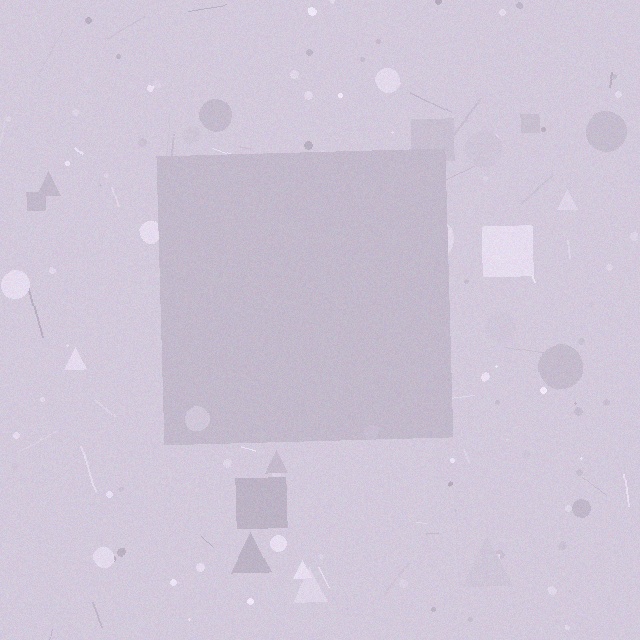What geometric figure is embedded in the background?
A square is embedded in the background.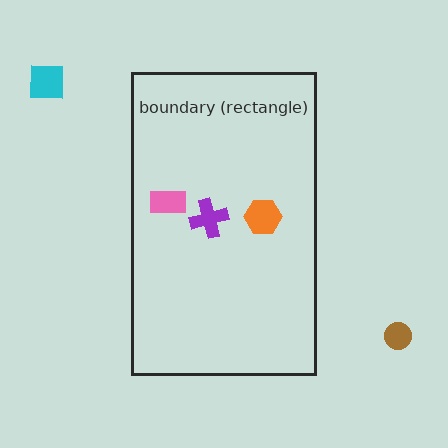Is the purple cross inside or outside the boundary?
Inside.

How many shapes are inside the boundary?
3 inside, 2 outside.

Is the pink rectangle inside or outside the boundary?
Inside.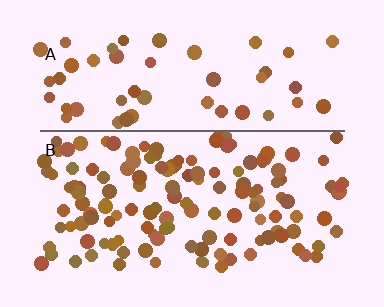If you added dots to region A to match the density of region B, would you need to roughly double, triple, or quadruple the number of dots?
Approximately double.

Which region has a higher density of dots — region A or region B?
B (the bottom).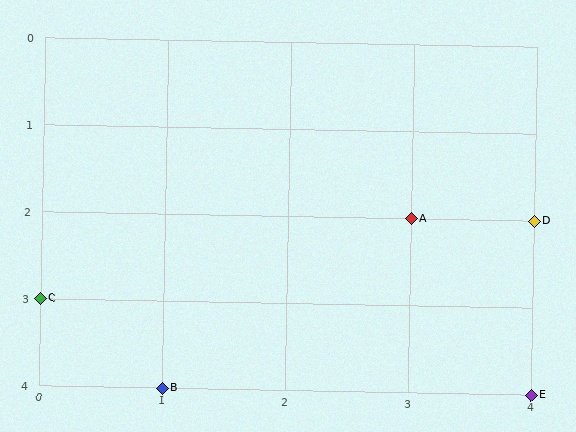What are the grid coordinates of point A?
Point A is at grid coordinates (3, 2).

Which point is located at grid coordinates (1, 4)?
Point B is at (1, 4).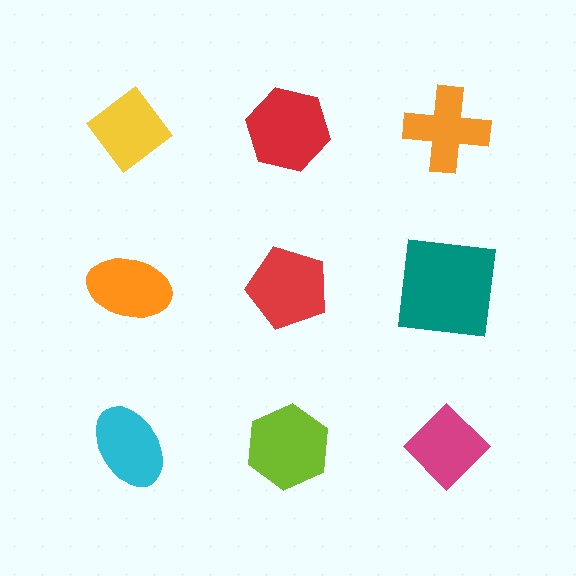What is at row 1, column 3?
An orange cross.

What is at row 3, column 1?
A cyan ellipse.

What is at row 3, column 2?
A lime hexagon.